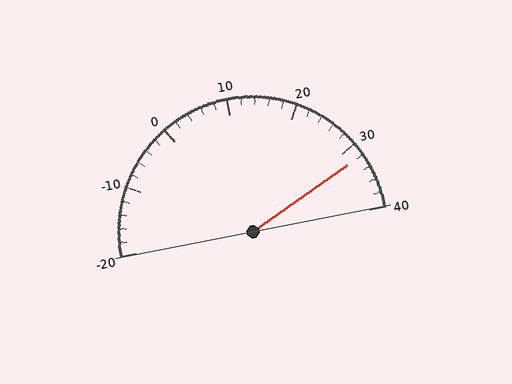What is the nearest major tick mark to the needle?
The nearest major tick mark is 30.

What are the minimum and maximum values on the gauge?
The gauge ranges from -20 to 40.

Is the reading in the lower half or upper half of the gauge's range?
The reading is in the upper half of the range (-20 to 40).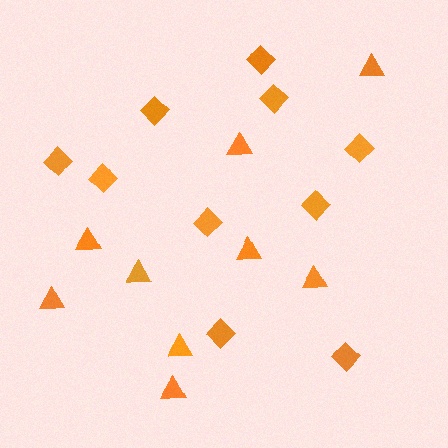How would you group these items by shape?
There are 2 groups: one group of diamonds (10) and one group of triangles (9).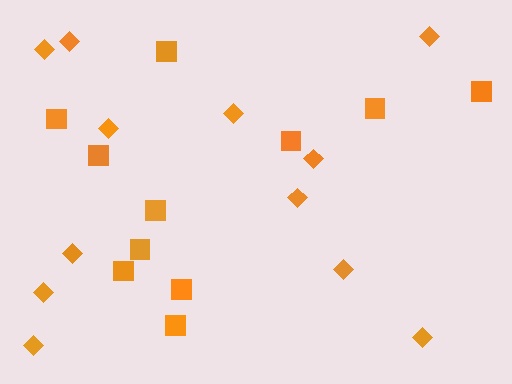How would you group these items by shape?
There are 2 groups: one group of squares (11) and one group of diamonds (12).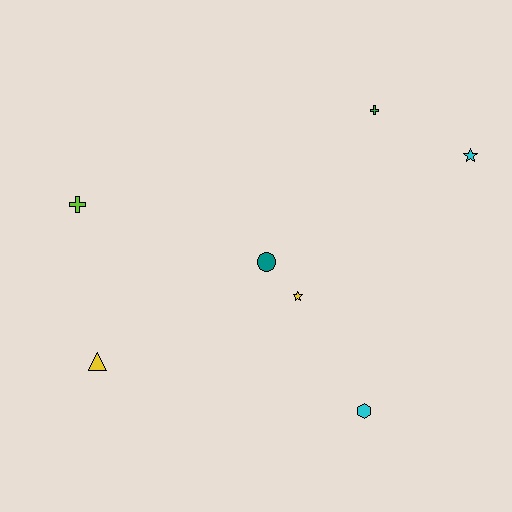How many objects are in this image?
There are 7 objects.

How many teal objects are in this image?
There is 1 teal object.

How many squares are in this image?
There are no squares.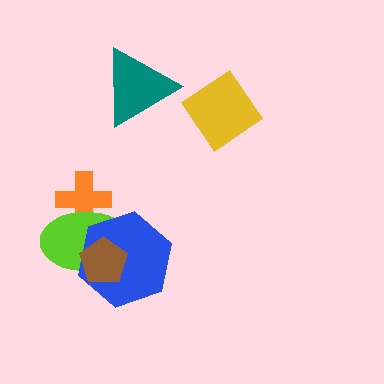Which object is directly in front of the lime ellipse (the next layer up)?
The blue hexagon is directly in front of the lime ellipse.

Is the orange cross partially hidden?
Yes, it is partially covered by another shape.